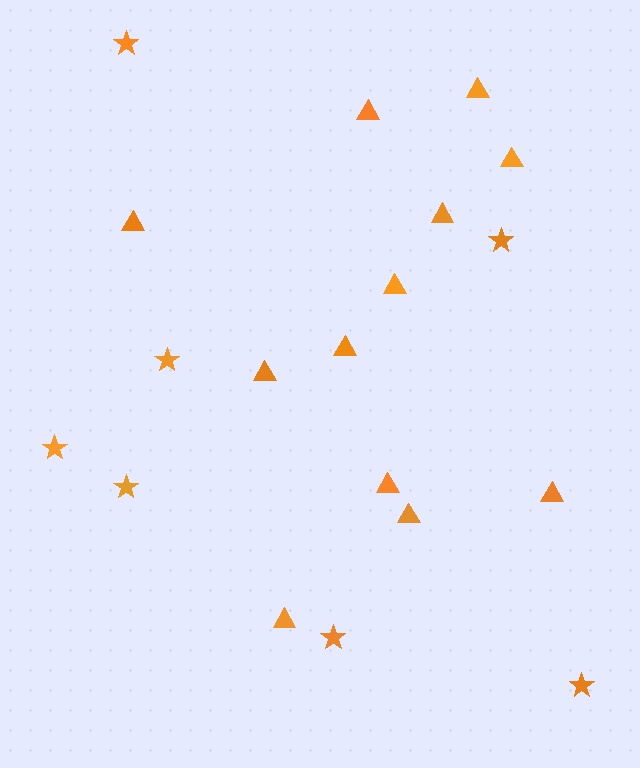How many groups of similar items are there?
There are 2 groups: one group of stars (7) and one group of triangles (12).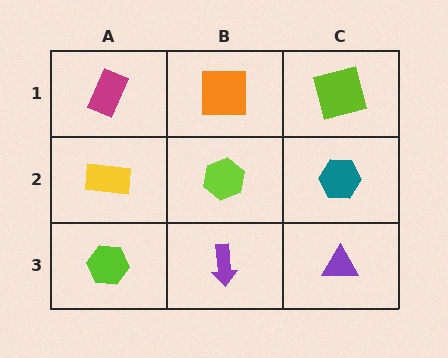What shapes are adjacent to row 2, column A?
A magenta rectangle (row 1, column A), a lime hexagon (row 3, column A), a lime hexagon (row 2, column B).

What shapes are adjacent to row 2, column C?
A lime square (row 1, column C), a purple triangle (row 3, column C), a lime hexagon (row 2, column B).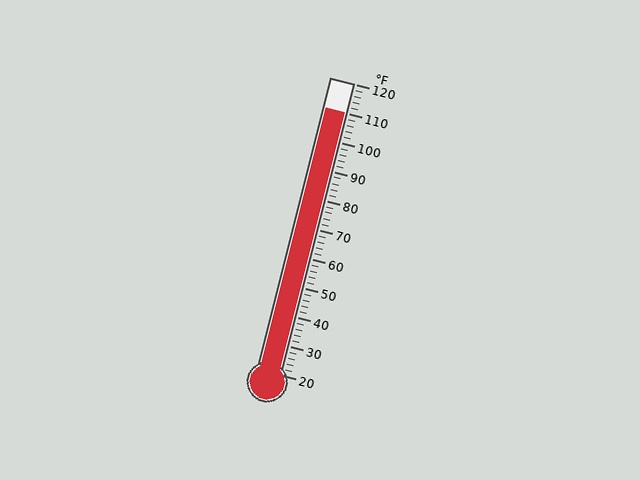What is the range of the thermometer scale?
The thermometer scale ranges from 20°F to 120°F.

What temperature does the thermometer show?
The thermometer shows approximately 110°F.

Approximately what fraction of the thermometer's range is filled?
The thermometer is filled to approximately 90% of its range.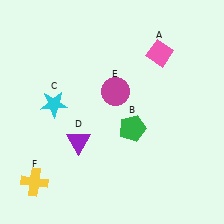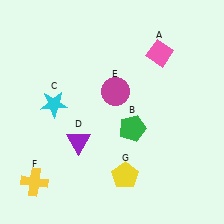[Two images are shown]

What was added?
A yellow pentagon (G) was added in Image 2.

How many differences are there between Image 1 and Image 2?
There is 1 difference between the two images.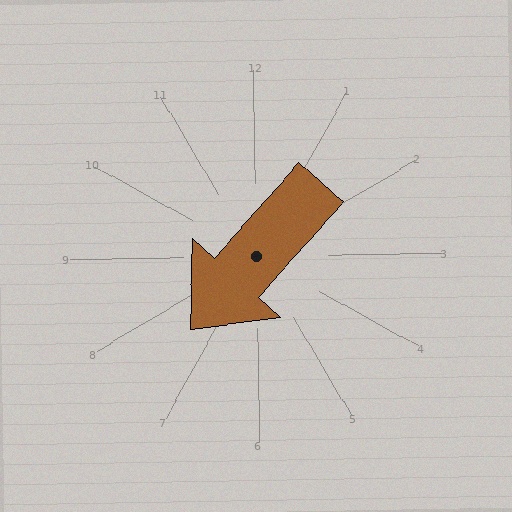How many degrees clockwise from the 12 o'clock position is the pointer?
Approximately 223 degrees.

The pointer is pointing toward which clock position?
Roughly 7 o'clock.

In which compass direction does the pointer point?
Southwest.